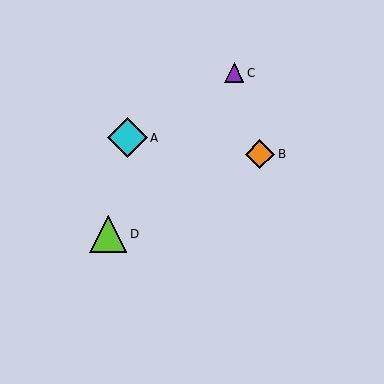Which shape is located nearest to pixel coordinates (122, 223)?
The lime triangle (labeled D) at (108, 234) is nearest to that location.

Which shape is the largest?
The cyan diamond (labeled A) is the largest.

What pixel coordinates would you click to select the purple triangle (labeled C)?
Click at (234, 73) to select the purple triangle C.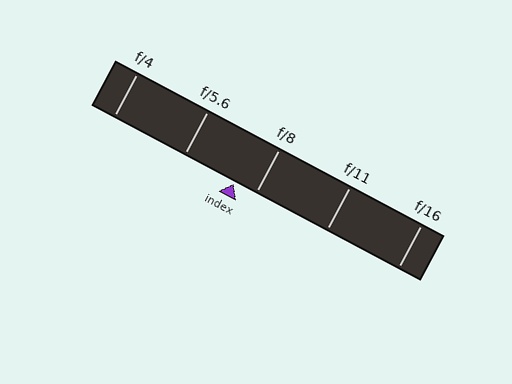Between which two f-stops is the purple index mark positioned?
The index mark is between f/5.6 and f/8.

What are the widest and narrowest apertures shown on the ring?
The widest aperture shown is f/4 and the narrowest is f/16.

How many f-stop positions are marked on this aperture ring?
There are 5 f-stop positions marked.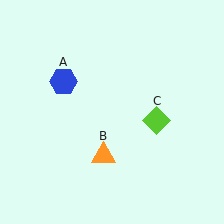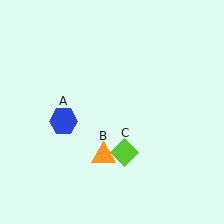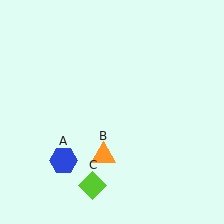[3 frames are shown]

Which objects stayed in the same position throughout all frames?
Orange triangle (object B) remained stationary.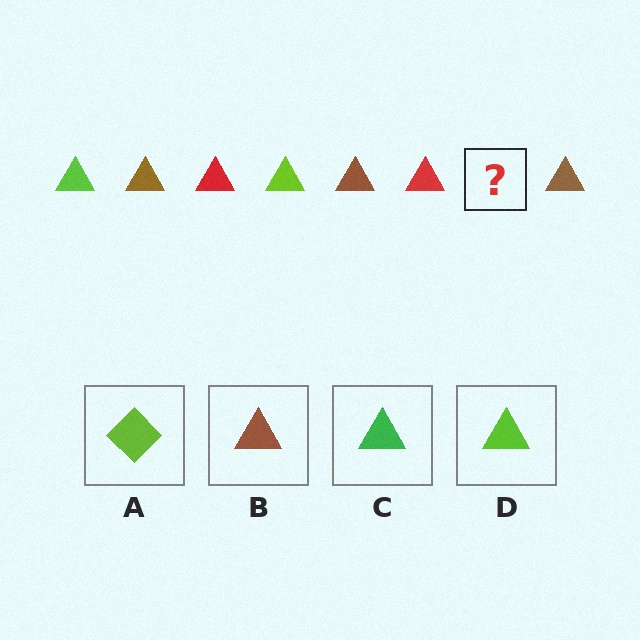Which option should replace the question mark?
Option D.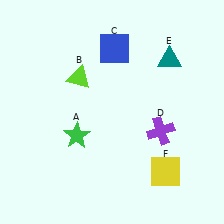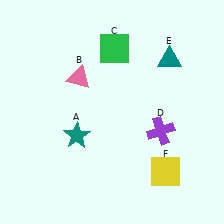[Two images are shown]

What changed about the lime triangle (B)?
In Image 1, B is lime. In Image 2, it changed to pink.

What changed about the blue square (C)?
In Image 1, C is blue. In Image 2, it changed to green.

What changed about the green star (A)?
In Image 1, A is green. In Image 2, it changed to teal.